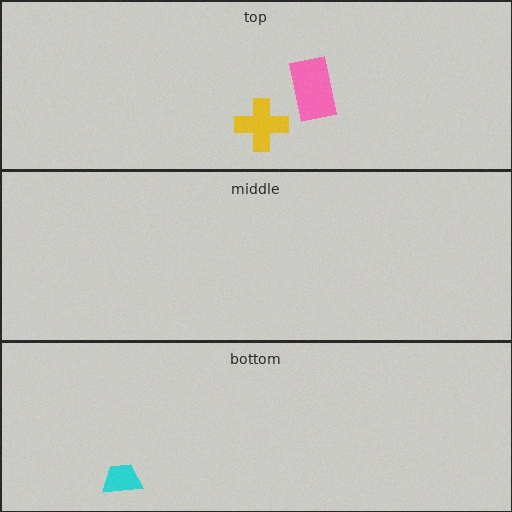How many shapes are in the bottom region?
1.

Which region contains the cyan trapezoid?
The bottom region.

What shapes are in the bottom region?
The cyan trapezoid.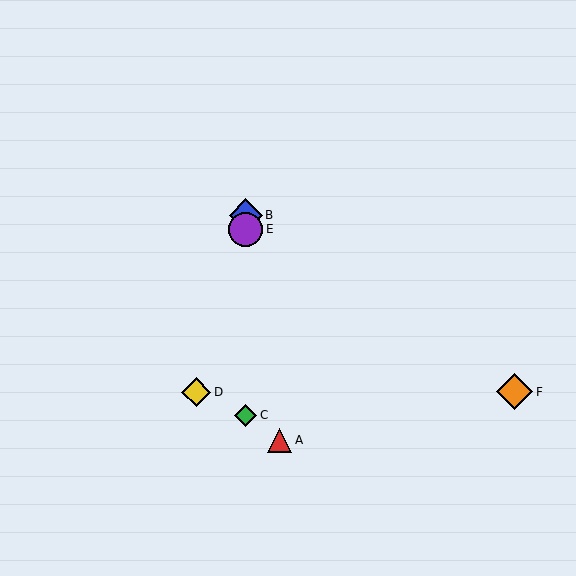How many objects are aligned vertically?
3 objects (B, C, E) are aligned vertically.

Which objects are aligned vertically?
Objects B, C, E are aligned vertically.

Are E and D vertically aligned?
No, E is at x≈246 and D is at x≈196.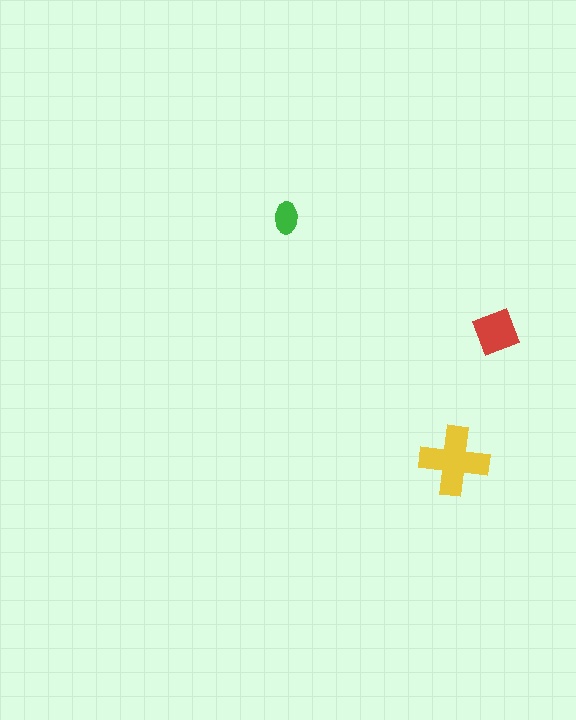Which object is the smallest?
The green ellipse.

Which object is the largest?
The yellow cross.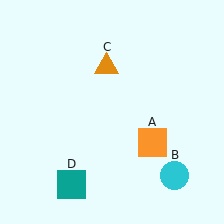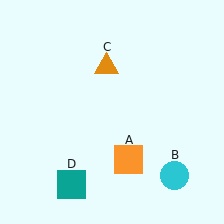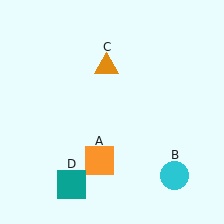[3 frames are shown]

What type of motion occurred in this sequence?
The orange square (object A) rotated clockwise around the center of the scene.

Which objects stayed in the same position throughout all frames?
Cyan circle (object B) and orange triangle (object C) and teal square (object D) remained stationary.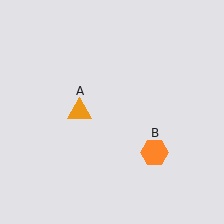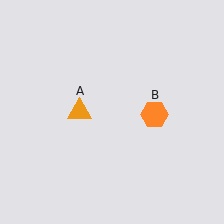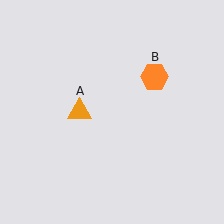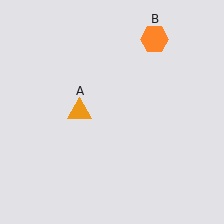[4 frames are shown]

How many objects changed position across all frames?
1 object changed position: orange hexagon (object B).